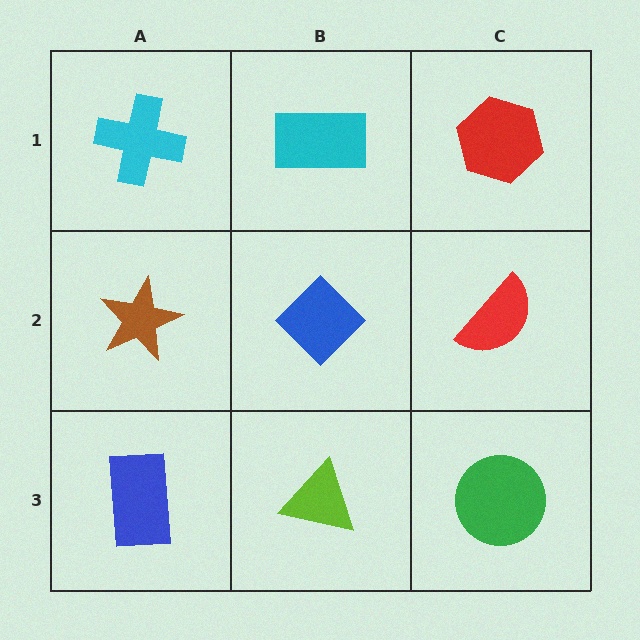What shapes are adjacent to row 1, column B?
A blue diamond (row 2, column B), a cyan cross (row 1, column A), a red hexagon (row 1, column C).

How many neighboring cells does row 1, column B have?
3.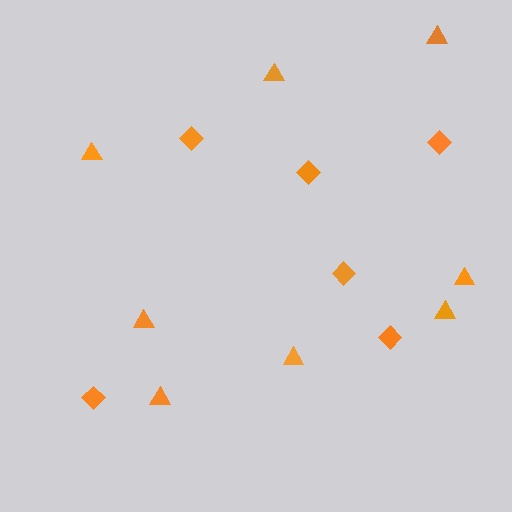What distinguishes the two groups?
There are 2 groups: one group of diamonds (6) and one group of triangles (8).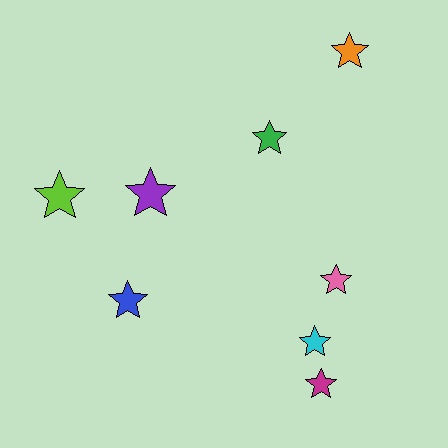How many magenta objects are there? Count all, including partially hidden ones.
There is 1 magenta object.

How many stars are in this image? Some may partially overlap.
There are 8 stars.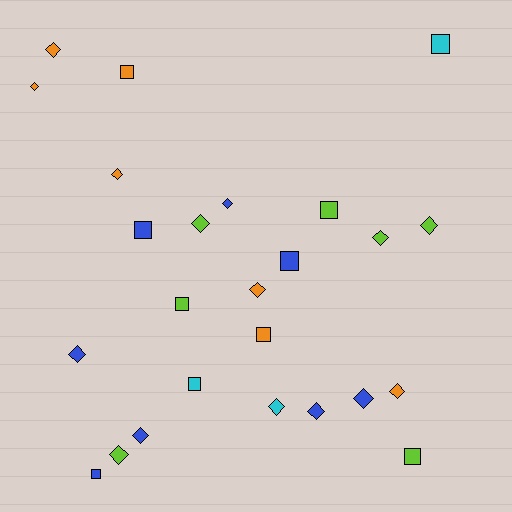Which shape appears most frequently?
Diamond, with 15 objects.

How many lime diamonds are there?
There are 4 lime diamonds.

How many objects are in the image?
There are 25 objects.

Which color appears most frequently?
Blue, with 8 objects.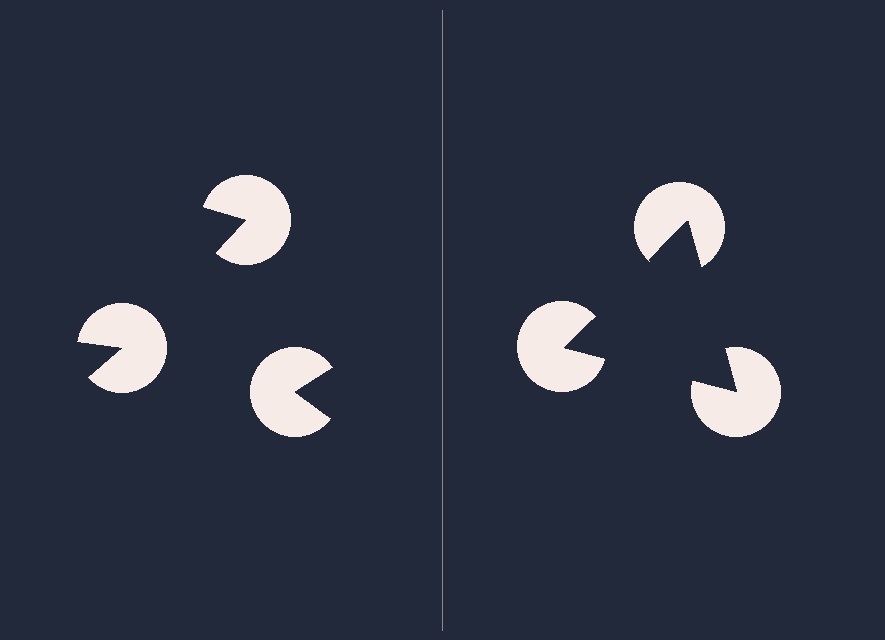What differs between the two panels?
The pac-man discs are positioned identically on both sides; only the wedge orientations differ. On the right they align to a triangle; on the left they are misaligned.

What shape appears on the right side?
An illusory triangle.